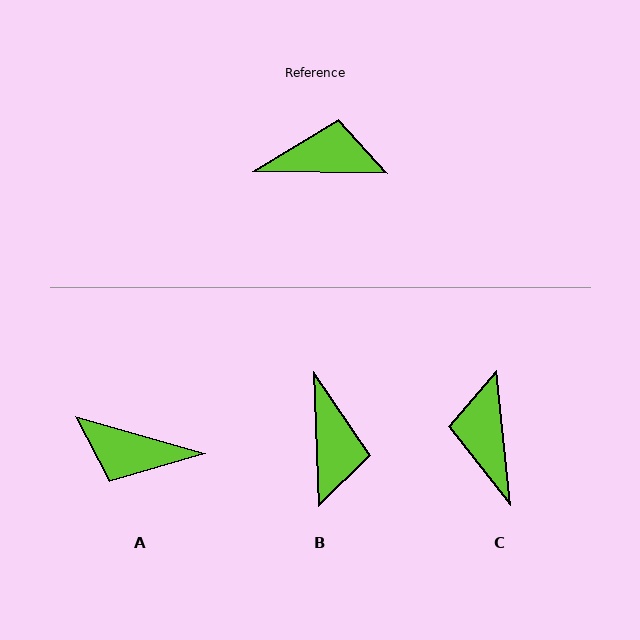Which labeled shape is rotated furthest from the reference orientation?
A, about 165 degrees away.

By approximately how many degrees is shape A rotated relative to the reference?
Approximately 165 degrees counter-clockwise.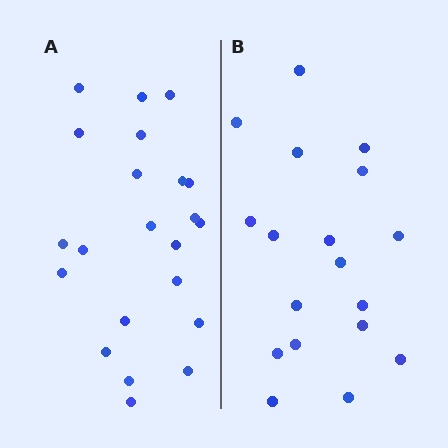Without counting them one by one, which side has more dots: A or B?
Region A (the left region) has more dots.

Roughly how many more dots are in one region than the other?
Region A has about 4 more dots than region B.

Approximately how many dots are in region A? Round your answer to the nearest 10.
About 20 dots. (The exact count is 22, which rounds to 20.)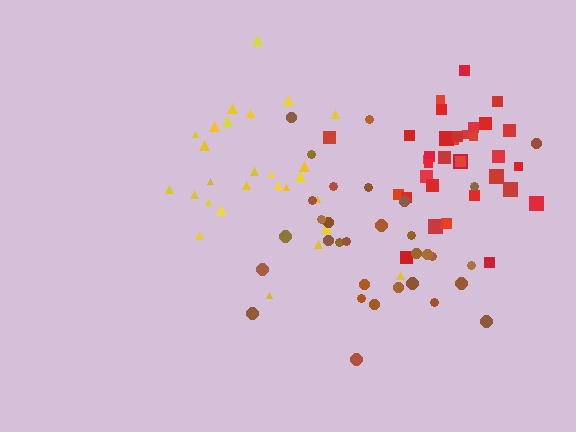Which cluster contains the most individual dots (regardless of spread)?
Red (34).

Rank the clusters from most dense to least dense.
red, brown, yellow.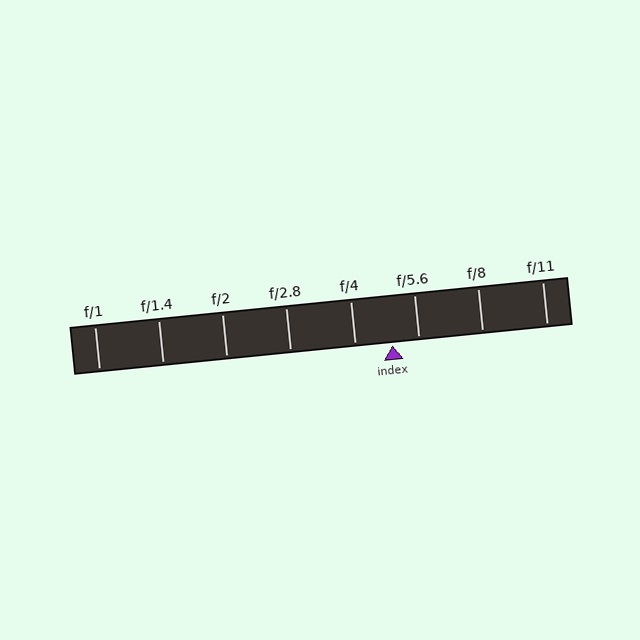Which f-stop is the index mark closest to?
The index mark is closest to f/5.6.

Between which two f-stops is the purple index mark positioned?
The index mark is between f/4 and f/5.6.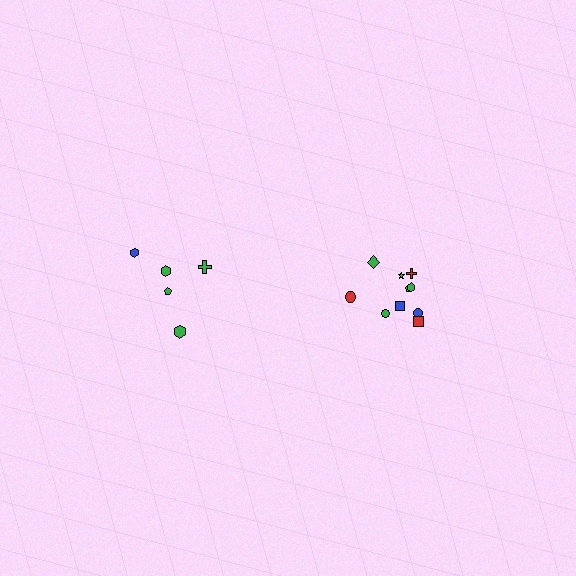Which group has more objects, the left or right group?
The right group.